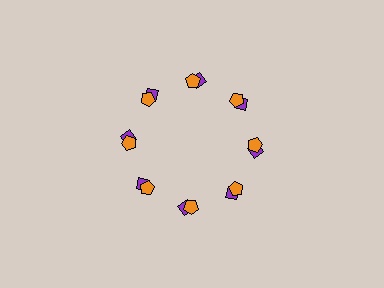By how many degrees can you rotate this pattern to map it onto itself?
The pattern maps onto itself every 45 degrees of rotation.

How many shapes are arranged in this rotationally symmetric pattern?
There are 16 shapes, arranged in 8 groups of 2.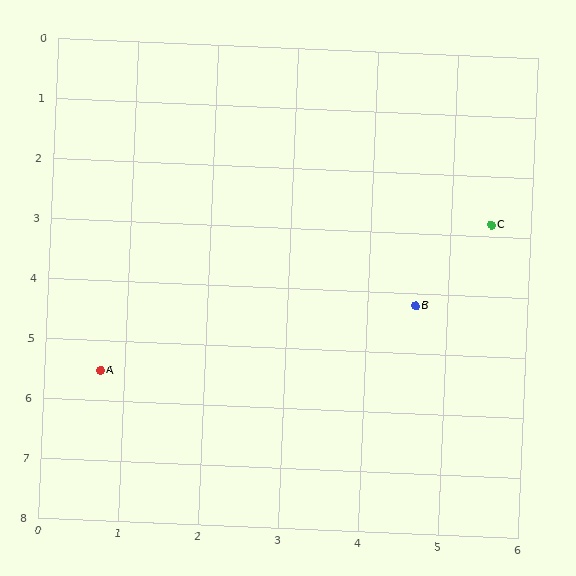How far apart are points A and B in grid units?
Points A and B are about 4.1 grid units apart.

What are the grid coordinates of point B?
Point B is at approximately (4.6, 4.2).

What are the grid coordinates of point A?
Point A is at approximately (0.7, 5.5).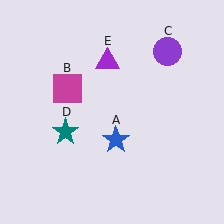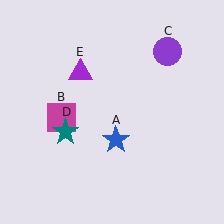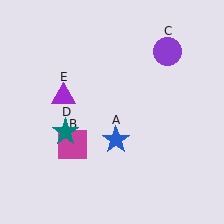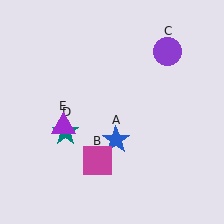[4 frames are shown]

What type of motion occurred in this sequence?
The magenta square (object B), purple triangle (object E) rotated counterclockwise around the center of the scene.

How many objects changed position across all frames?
2 objects changed position: magenta square (object B), purple triangle (object E).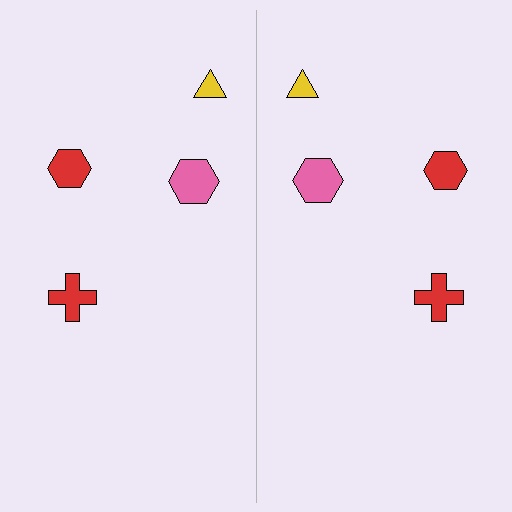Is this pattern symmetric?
Yes, this pattern has bilateral (reflection) symmetry.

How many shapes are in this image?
There are 8 shapes in this image.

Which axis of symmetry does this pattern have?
The pattern has a vertical axis of symmetry running through the center of the image.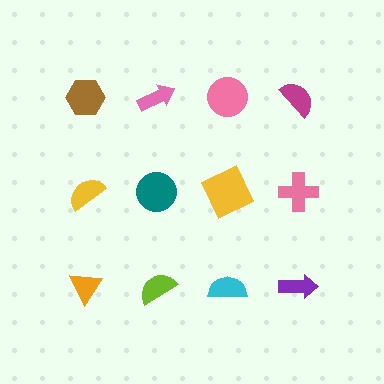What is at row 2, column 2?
A teal circle.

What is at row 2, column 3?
A yellow square.